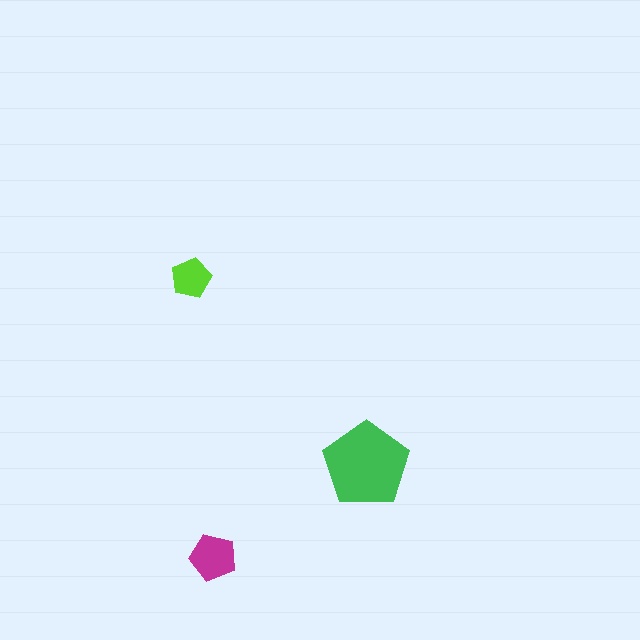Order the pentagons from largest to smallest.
the green one, the magenta one, the lime one.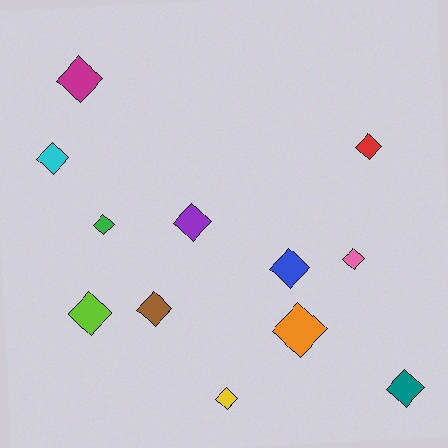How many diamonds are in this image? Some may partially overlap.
There are 12 diamonds.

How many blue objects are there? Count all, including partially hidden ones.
There is 1 blue object.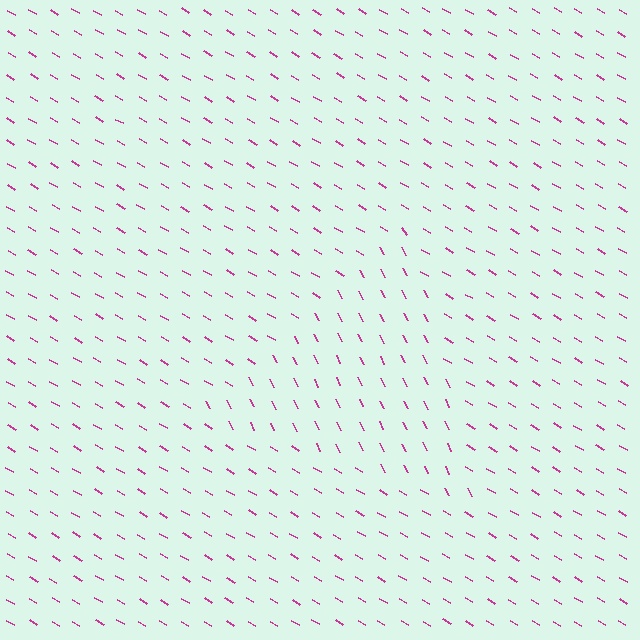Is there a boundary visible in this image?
Yes, there is a texture boundary formed by a change in line orientation.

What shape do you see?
I see a triangle.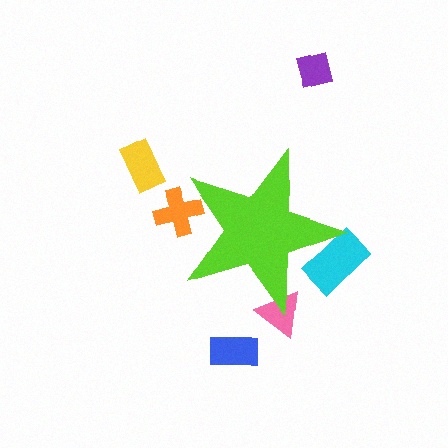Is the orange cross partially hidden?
Yes, the orange cross is partially hidden behind the lime star.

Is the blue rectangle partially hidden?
No, the blue rectangle is fully visible.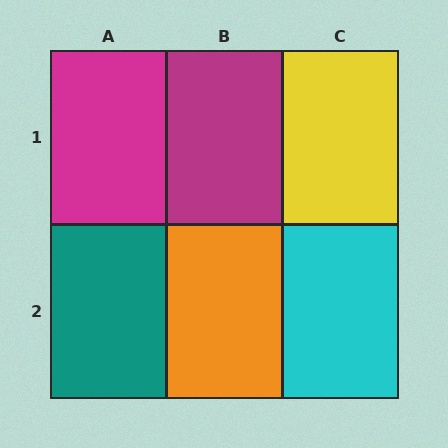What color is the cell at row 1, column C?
Yellow.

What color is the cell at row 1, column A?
Magenta.